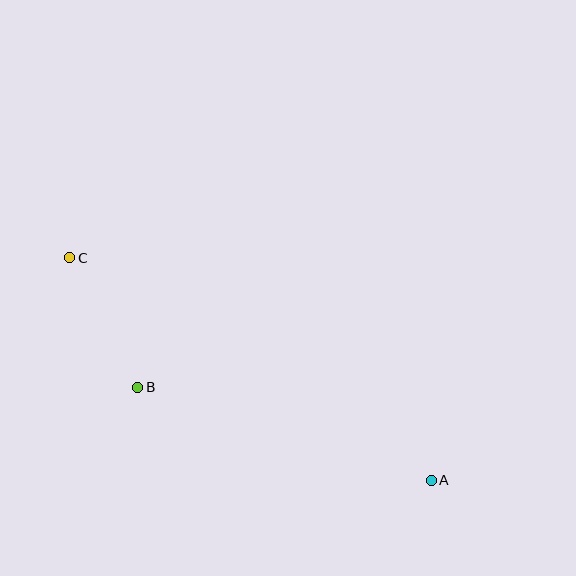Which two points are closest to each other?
Points B and C are closest to each other.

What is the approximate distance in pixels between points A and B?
The distance between A and B is approximately 308 pixels.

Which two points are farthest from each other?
Points A and C are farthest from each other.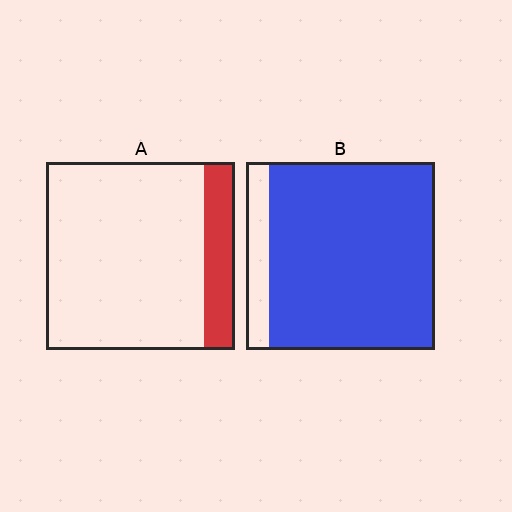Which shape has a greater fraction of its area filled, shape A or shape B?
Shape B.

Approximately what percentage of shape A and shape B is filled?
A is approximately 15% and B is approximately 90%.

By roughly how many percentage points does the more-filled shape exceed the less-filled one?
By roughly 70 percentage points (B over A).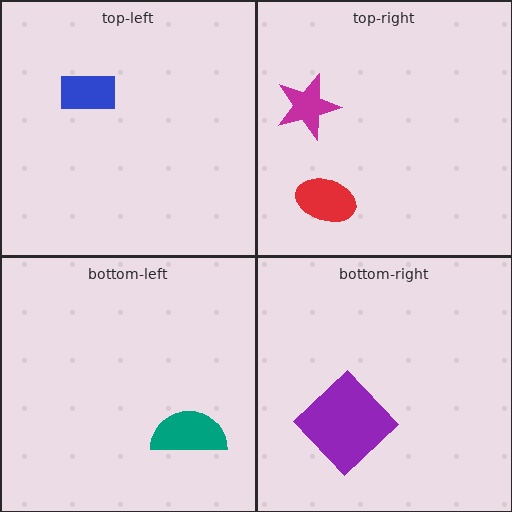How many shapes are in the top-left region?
1.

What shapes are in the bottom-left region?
The teal semicircle.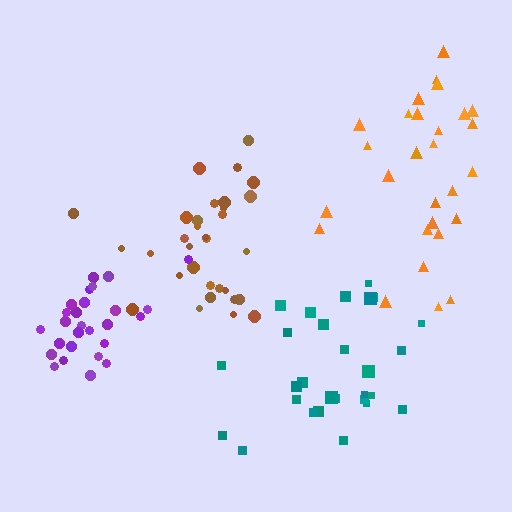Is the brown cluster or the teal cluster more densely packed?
Brown.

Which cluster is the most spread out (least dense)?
Orange.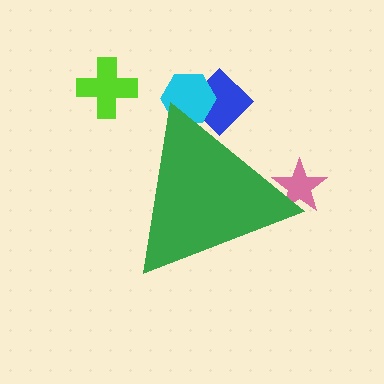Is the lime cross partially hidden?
No, the lime cross is fully visible.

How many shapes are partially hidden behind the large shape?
3 shapes are partially hidden.